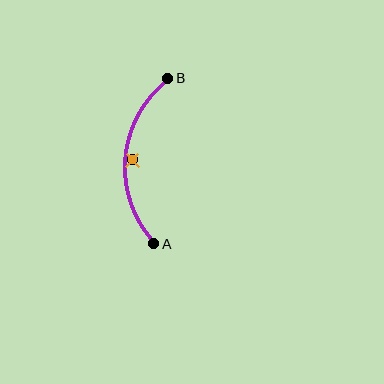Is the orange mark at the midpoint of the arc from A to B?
No — the orange mark does not lie on the arc at all. It sits slightly inside the curve.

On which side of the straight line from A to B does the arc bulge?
The arc bulges to the left of the straight line connecting A and B.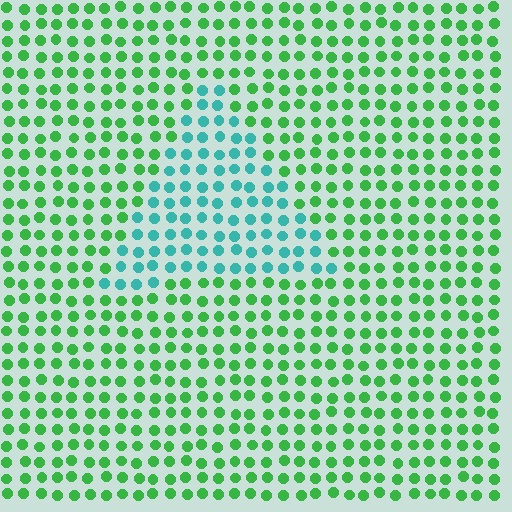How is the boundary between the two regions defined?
The boundary is defined purely by a slight shift in hue (about 49 degrees). Spacing, size, and orientation are identical on both sides.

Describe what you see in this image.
The image is filled with small green elements in a uniform arrangement. A triangle-shaped region is visible where the elements are tinted to a slightly different hue, forming a subtle color boundary.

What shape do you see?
I see a triangle.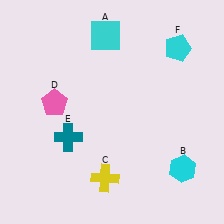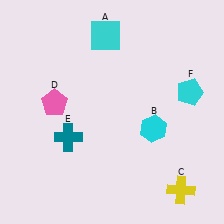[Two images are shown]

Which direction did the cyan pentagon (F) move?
The cyan pentagon (F) moved down.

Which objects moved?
The objects that moved are: the cyan hexagon (B), the yellow cross (C), the cyan pentagon (F).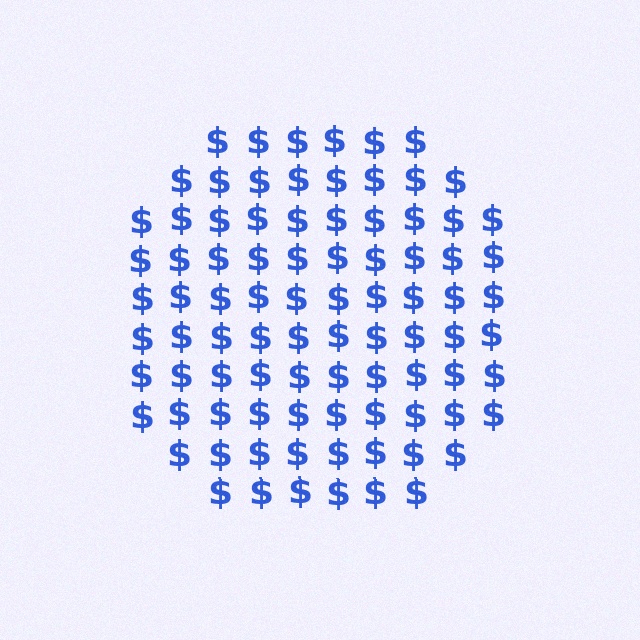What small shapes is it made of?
It is made of small dollar signs.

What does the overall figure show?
The overall figure shows a circle.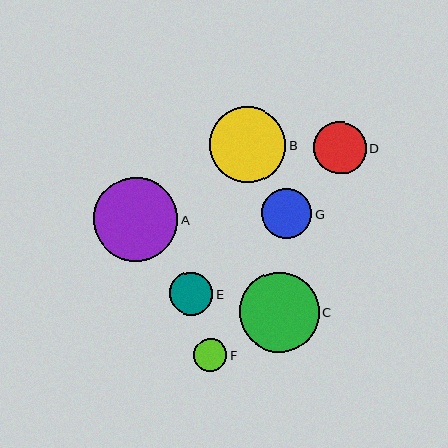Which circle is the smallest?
Circle F is the smallest with a size of approximately 33 pixels.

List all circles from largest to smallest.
From largest to smallest: A, C, B, D, G, E, F.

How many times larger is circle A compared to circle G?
Circle A is approximately 1.7 times the size of circle G.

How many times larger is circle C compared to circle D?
Circle C is approximately 1.5 times the size of circle D.